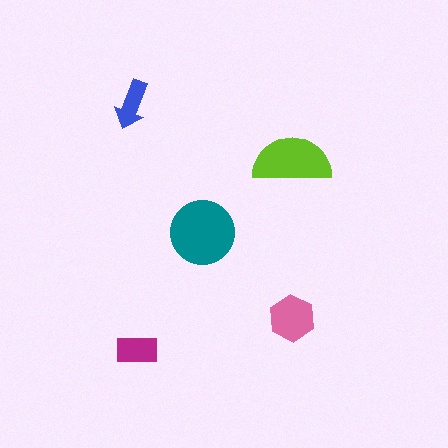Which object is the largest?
The teal circle.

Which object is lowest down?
The magenta rectangle is bottommost.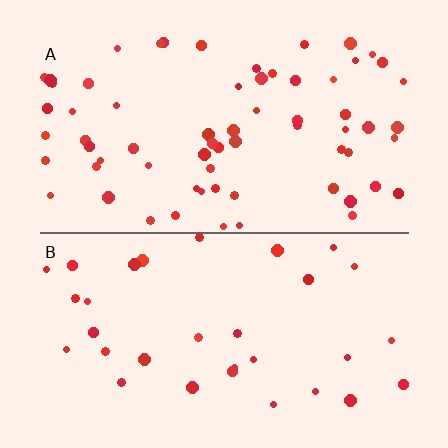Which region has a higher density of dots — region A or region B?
A (the top).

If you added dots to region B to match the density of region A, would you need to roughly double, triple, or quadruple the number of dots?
Approximately double.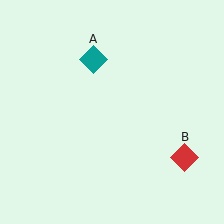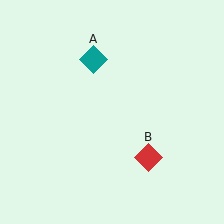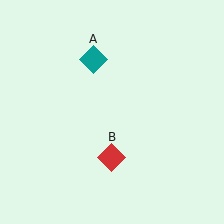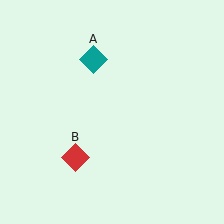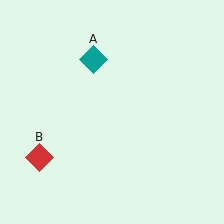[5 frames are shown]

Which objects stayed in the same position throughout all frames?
Teal diamond (object A) remained stationary.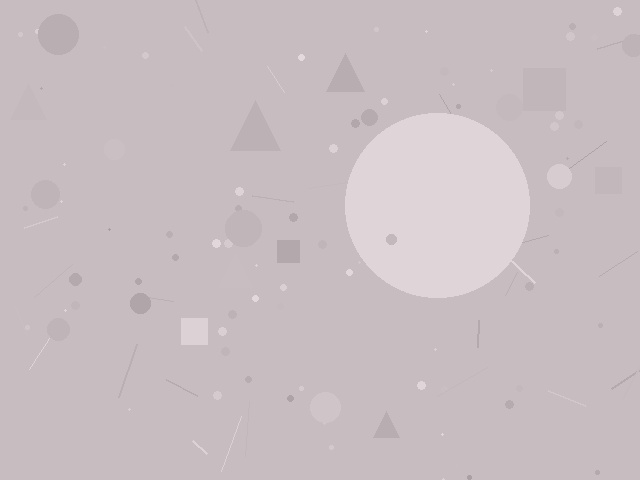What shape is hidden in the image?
A circle is hidden in the image.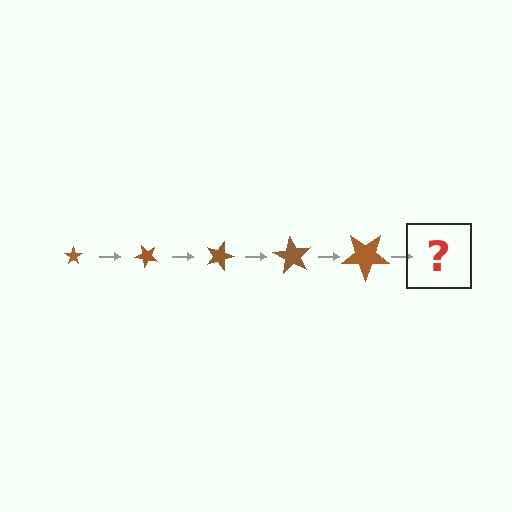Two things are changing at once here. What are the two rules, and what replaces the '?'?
The two rules are that the star grows larger each step and it rotates 45 degrees each step. The '?' should be a star, larger than the previous one and rotated 225 degrees from the start.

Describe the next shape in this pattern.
It should be a star, larger than the previous one and rotated 225 degrees from the start.